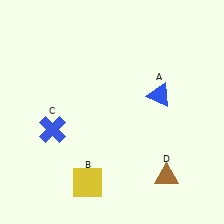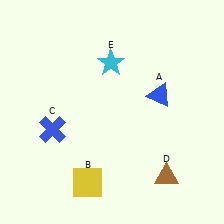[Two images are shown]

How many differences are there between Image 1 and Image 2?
There is 1 difference between the two images.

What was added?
A cyan star (E) was added in Image 2.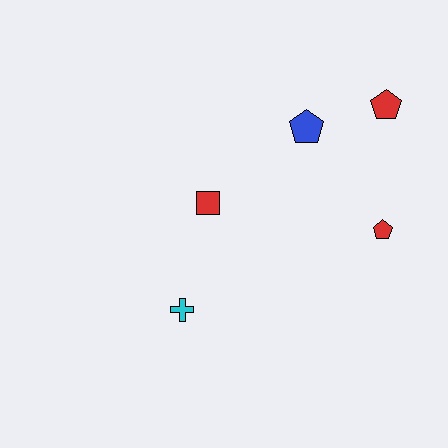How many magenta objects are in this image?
There are no magenta objects.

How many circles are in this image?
There are no circles.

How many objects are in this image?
There are 5 objects.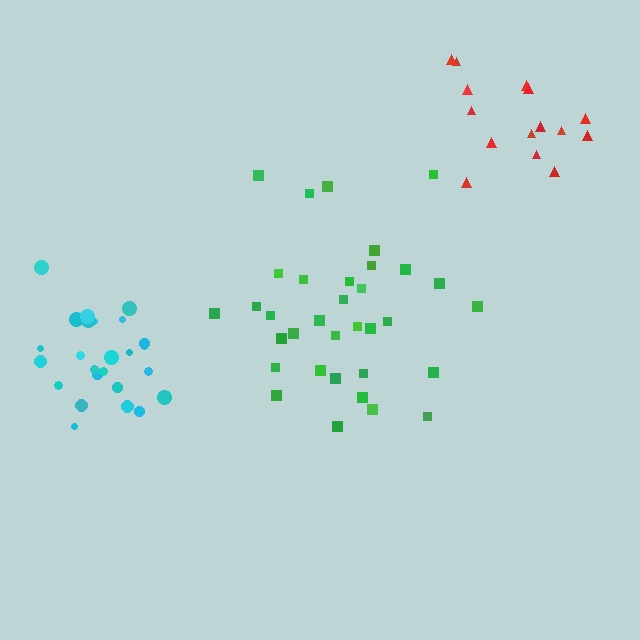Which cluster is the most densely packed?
Cyan.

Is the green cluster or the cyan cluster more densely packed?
Cyan.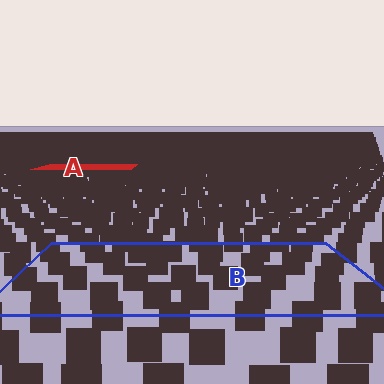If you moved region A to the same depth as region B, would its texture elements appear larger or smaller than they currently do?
They would appear larger. At a closer depth, the same texture elements are projected at a bigger on-screen size.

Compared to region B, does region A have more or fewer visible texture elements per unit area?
Region A has more texture elements per unit area — they are packed more densely because it is farther away.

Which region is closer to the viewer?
Region B is closer. The texture elements there are larger and more spread out.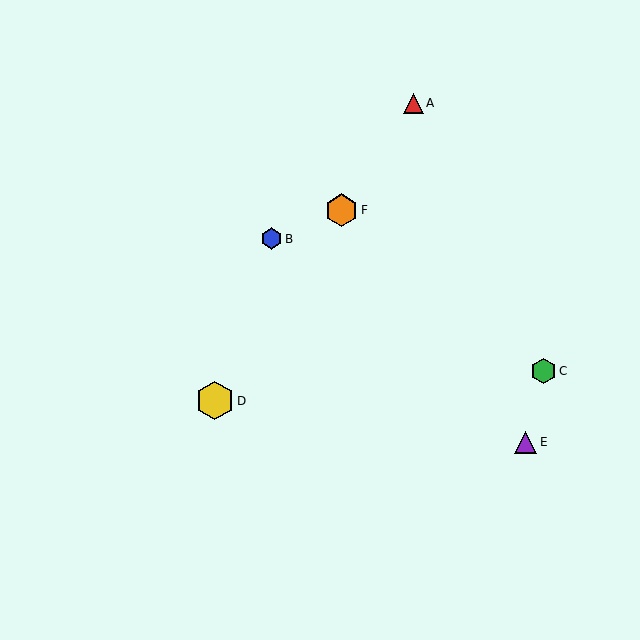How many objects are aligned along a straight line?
3 objects (A, D, F) are aligned along a straight line.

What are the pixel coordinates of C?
Object C is at (543, 371).